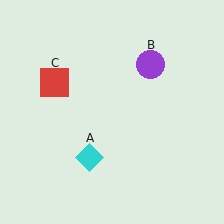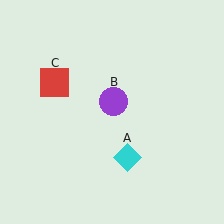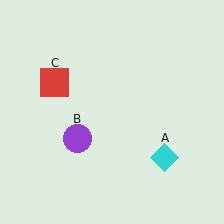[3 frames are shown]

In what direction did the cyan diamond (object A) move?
The cyan diamond (object A) moved right.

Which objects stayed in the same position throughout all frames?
Red square (object C) remained stationary.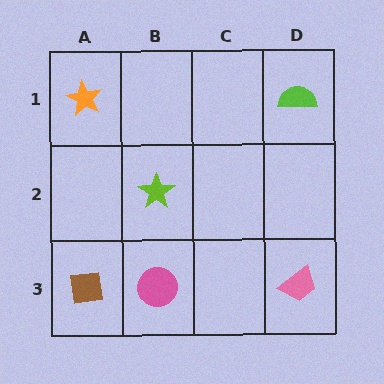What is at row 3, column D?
A pink trapezoid.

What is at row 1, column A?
An orange star.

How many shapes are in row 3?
3 shapes.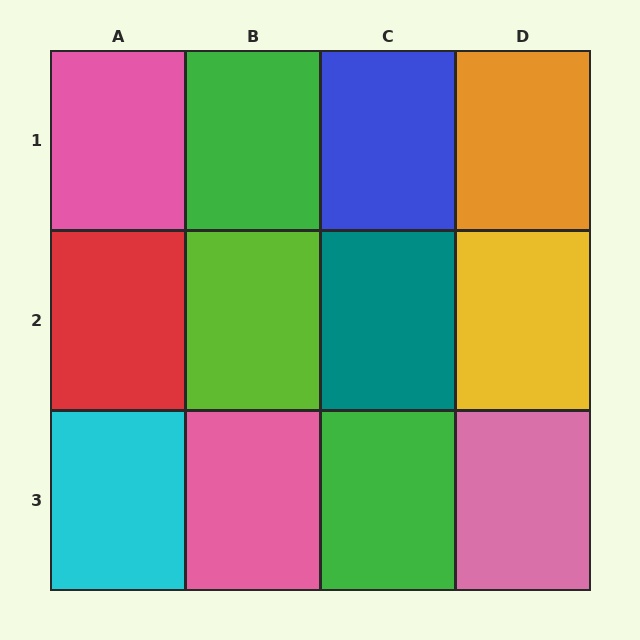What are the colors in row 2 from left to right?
Red, lime, teal, yellow.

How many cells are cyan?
1 cell is cyan.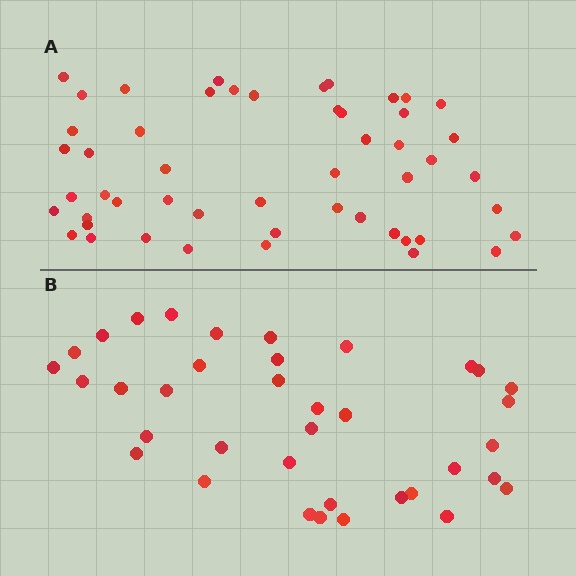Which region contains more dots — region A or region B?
Region A (the top region) has more dots.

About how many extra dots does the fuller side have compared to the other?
Region A has approximately 15 more dots than region B.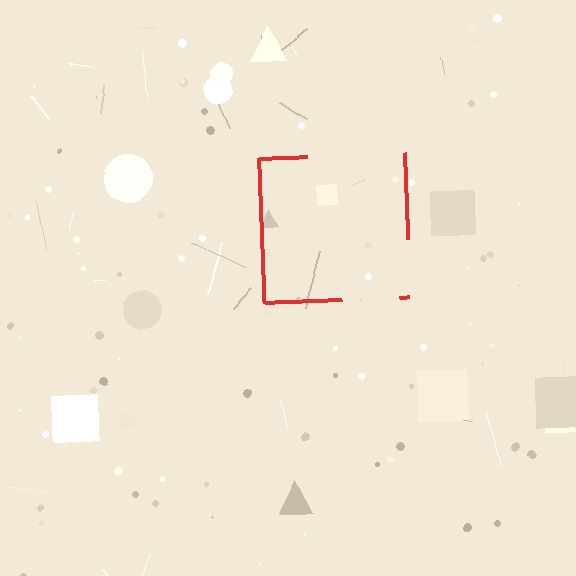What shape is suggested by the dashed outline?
The dashed outline suggests a square.